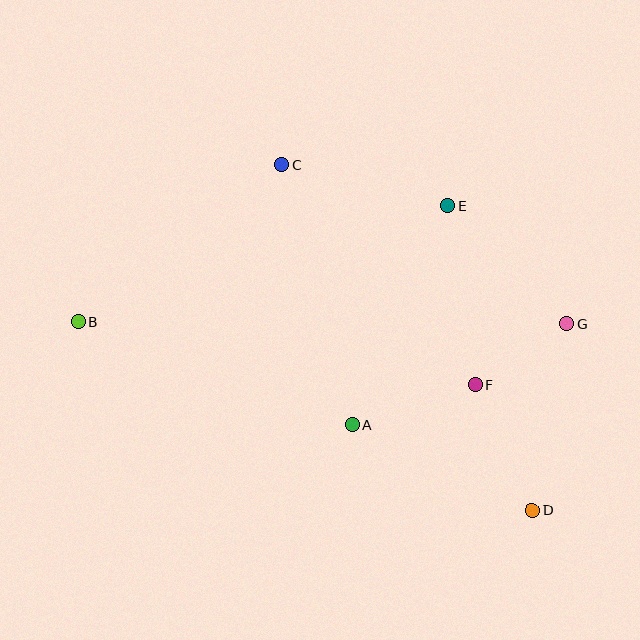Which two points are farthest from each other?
Points B and D are farthest from each other.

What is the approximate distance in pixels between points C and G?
The distance between C and G is approximately 327 pixels.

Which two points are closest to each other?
Points F and G are closest to each other.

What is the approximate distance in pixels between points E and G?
The distance between E and G is approximately 168 pixels.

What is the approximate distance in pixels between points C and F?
The distance between C and F is approximately 293 pixels.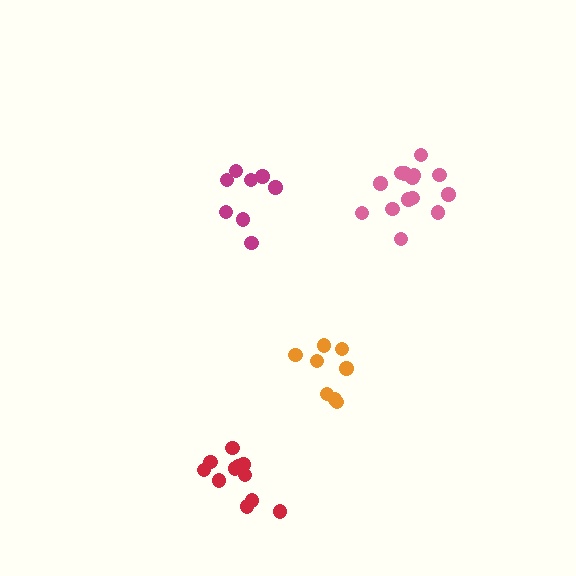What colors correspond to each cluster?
The clusters are colored: orange, magenta, pink, red.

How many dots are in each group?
Group 1: 8 dots, Group 2: 8 dots, Group 3: 14 dots, Group 4: 11 dots (41 total).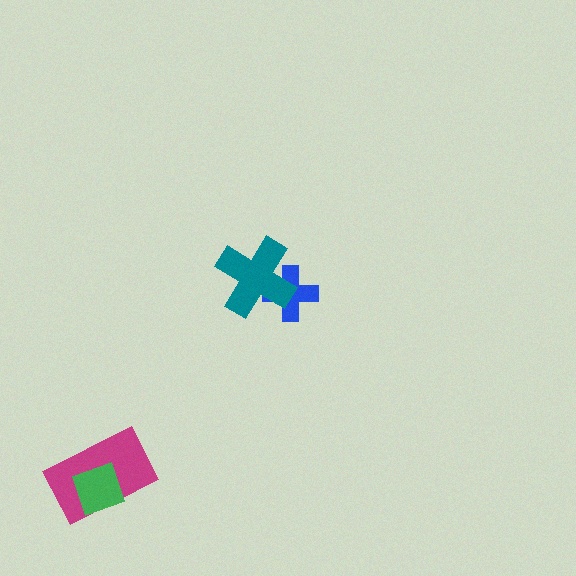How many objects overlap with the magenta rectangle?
1 object overlaps with the magenta rectangle.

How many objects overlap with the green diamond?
1 object overlaps with the green diamond.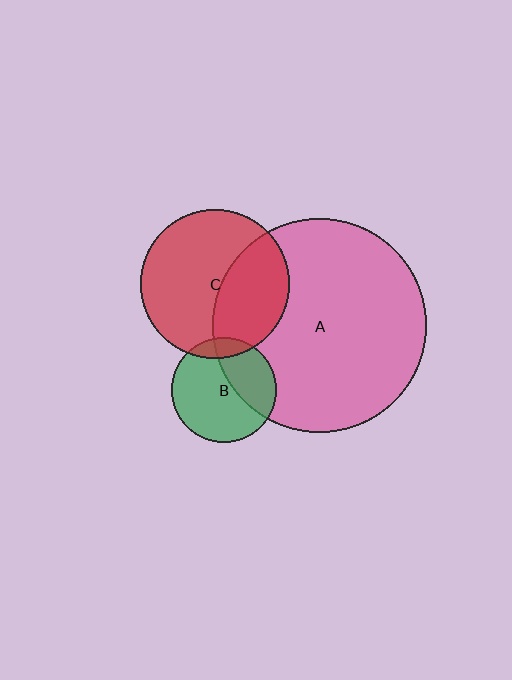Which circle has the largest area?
Circle A (pink).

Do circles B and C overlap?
Yes.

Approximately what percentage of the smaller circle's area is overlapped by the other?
Approximately 10%.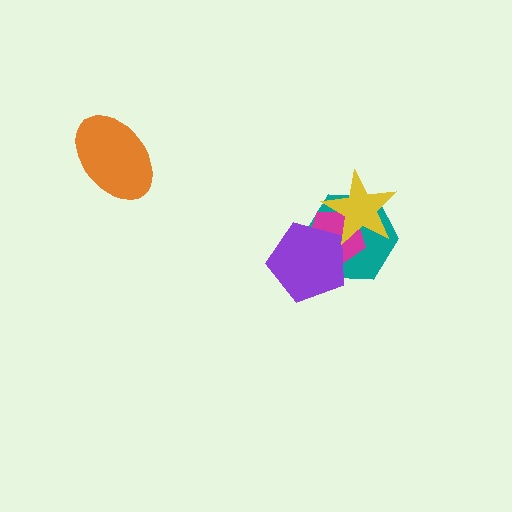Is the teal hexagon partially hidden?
Yes, it is partially covered by another shape.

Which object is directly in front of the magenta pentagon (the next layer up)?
The purple pentagon is directly in front of the magenta pentagon.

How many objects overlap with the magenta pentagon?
3 objects overlap with the magenta pentagon.